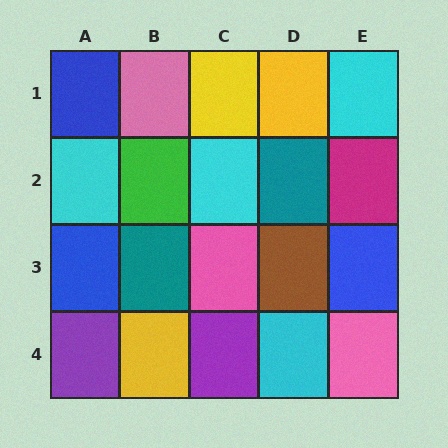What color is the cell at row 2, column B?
Green.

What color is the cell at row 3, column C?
Pink.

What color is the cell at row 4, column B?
Yellow.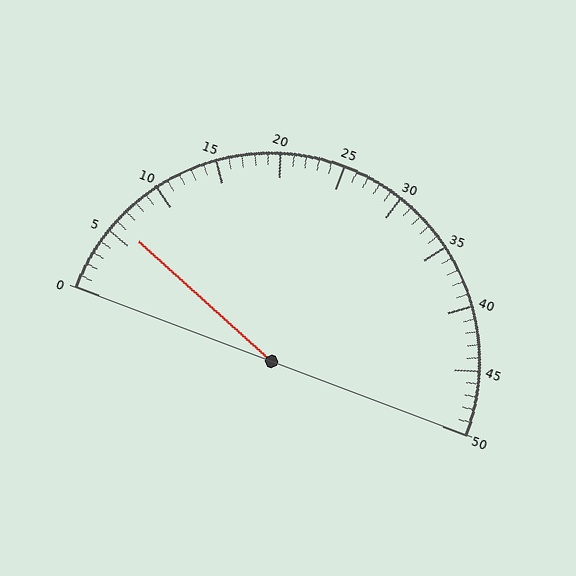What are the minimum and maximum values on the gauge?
The gauge ranges from 0 to 50.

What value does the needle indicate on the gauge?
The needle indicates approximately 6.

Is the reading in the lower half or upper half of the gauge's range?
The reading is in the lower half of the range (0 to 50).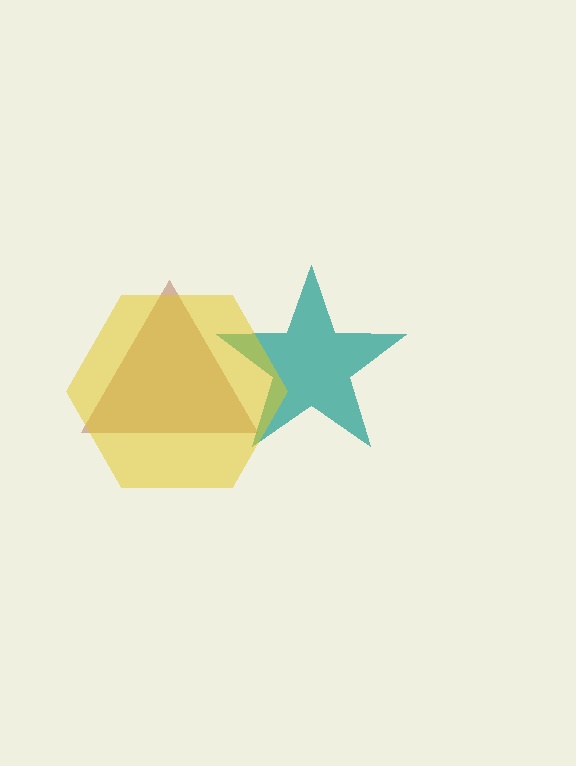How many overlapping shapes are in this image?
There are 3 overlapping shapes in the image.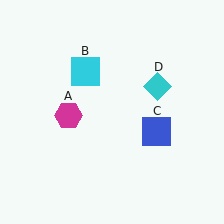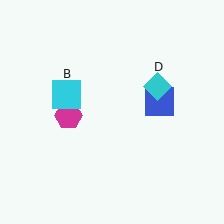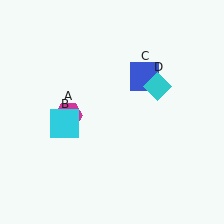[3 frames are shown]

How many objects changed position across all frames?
2 objects changed position: cyan square (object B), blue square (object C).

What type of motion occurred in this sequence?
The cyan square (object B), blue square (object C) rotated counterclockwise around the center of the scene.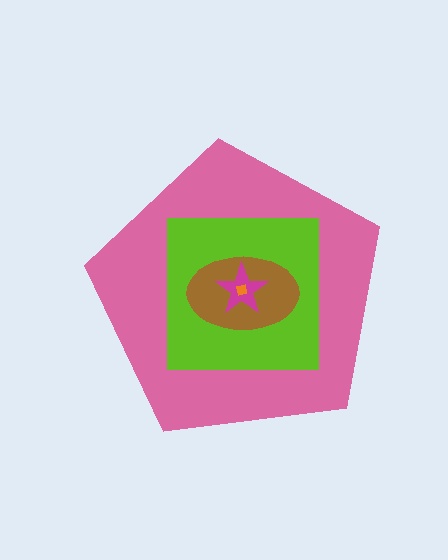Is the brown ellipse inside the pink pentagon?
Yes.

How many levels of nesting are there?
5.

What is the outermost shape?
The pink pentagon.